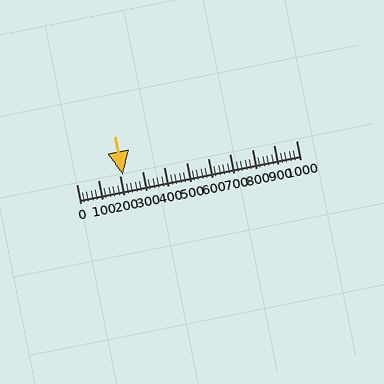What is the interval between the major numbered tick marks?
The major tick marks are spaced 100 units apart.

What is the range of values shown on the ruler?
The ruler shows values from 0 to 1000.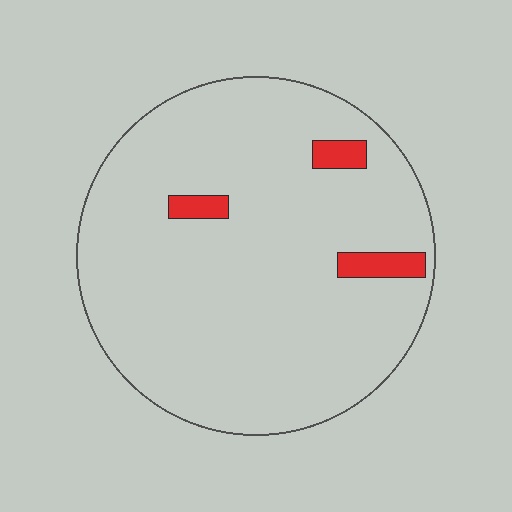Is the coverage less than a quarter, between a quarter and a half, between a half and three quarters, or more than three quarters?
Less than a quarter.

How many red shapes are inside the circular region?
3.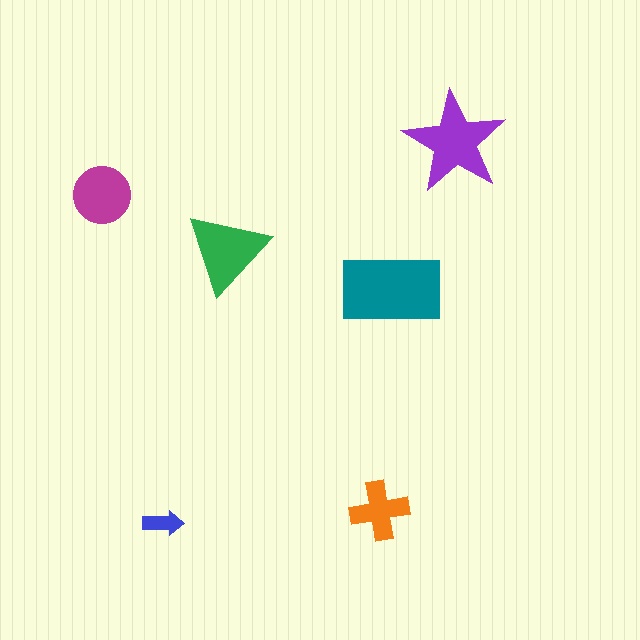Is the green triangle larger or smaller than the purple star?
Smaller.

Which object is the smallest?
The blue arrow.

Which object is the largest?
The teal rectangle.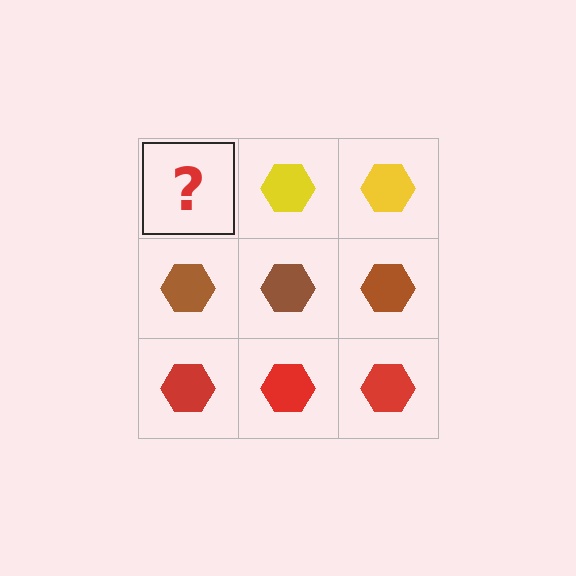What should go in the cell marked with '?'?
The missing cell should contain a yellow hexagon.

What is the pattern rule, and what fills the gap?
The rule is that each row has a consistent color. The gap should be filled with a yellow hexagon.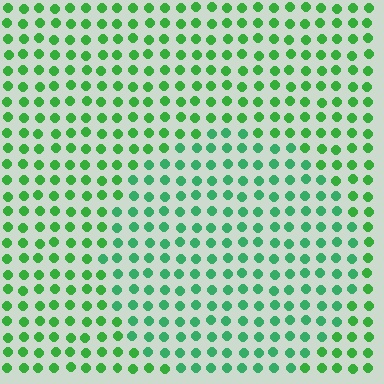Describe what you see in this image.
The image is filled with small green elements in a uniform arrangement. A circle-shaped region is visible where the elements are tinted to a slightly different hue, forming a subtle color boundary.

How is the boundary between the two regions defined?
The boundary is defined purely by a slight shift in hue (about 22 degrees). Spacing, size, and orientation are identical on both sides.